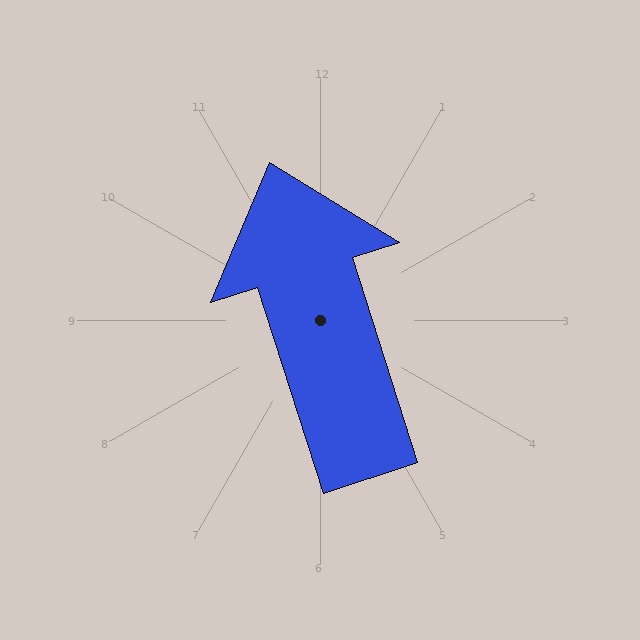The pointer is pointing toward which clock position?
Roughly 11 o'clock.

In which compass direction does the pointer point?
North.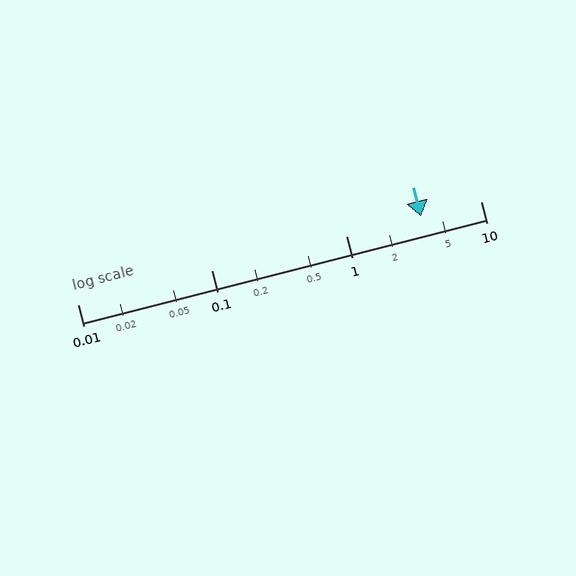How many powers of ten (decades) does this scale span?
The scale spans 3 decades, from 0.01 to 10.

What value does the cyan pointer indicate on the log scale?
The pointer indicates approximately 3.6.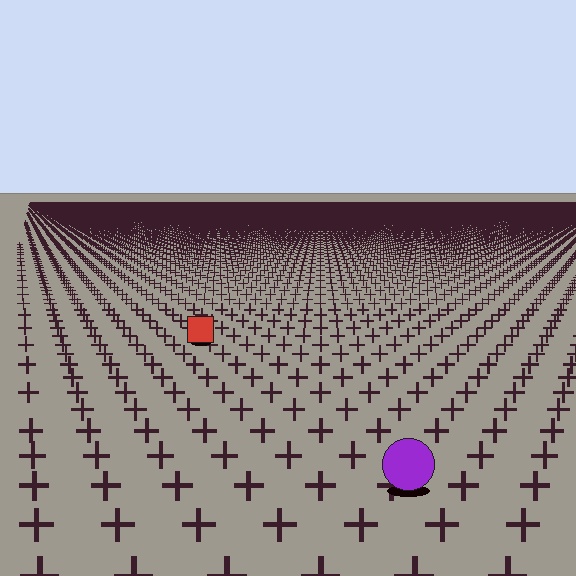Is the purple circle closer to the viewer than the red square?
Yes. The purple circle is closer — you can tell from the texture gradient: the ground texture is coarser near it.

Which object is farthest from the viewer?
The red square is farthest from the viewer. It appears smaller and the ground texture around it is denser.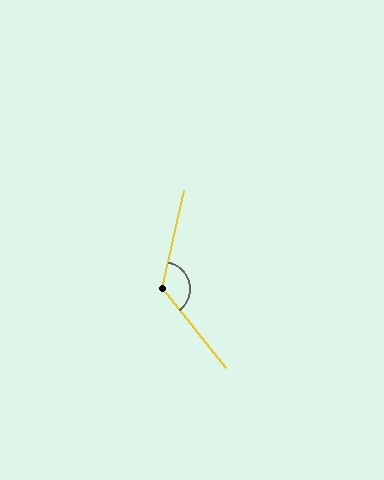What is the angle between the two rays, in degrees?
Approximately 129 degrees.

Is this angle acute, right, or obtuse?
It is obtuse.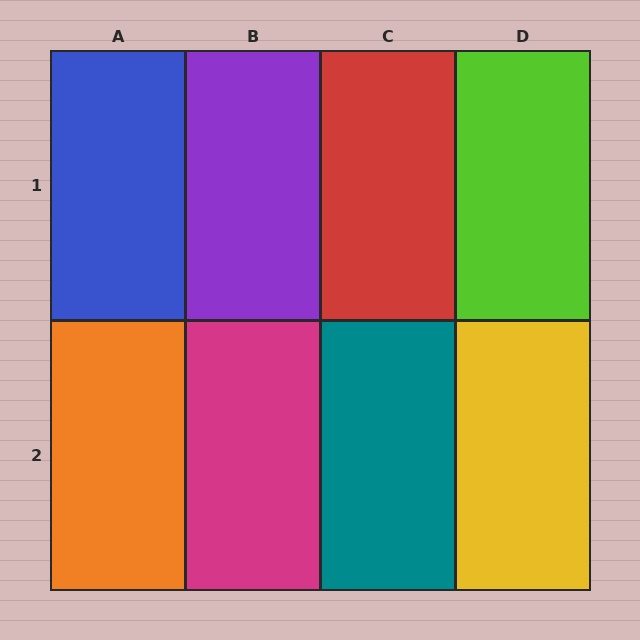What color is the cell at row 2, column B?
Magenta.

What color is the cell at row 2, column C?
Teal.